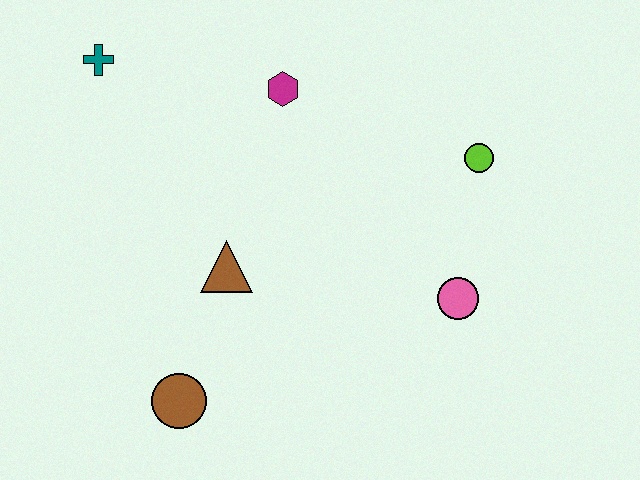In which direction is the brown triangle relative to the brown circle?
The brown triangle is above the brown circle.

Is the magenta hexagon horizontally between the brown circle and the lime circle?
Yes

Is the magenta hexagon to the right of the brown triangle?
Yes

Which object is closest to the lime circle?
The pink circle is closest to the lime circle.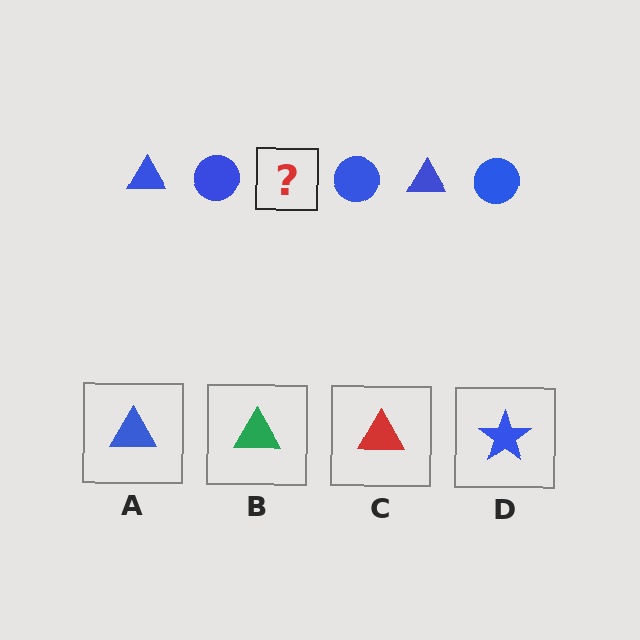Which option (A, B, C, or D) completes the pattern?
A.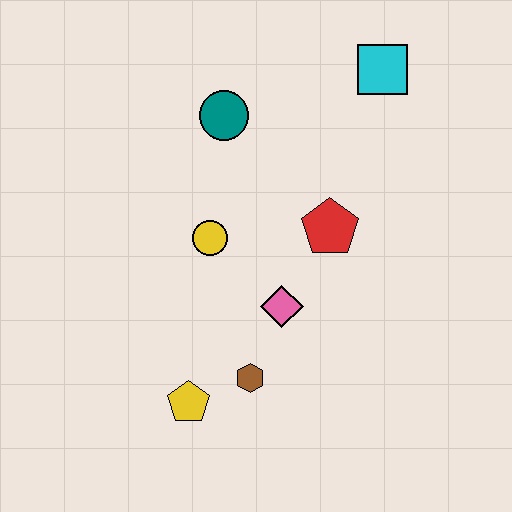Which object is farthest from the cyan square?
The yellow pentagon is farthest from the cyan square.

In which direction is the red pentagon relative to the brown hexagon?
The red pentagon is above the brown hexagon.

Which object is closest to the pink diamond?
The brown hexagon is closest to the pink diamond.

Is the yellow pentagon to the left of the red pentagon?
Yes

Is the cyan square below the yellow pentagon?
No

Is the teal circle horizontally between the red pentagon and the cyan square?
No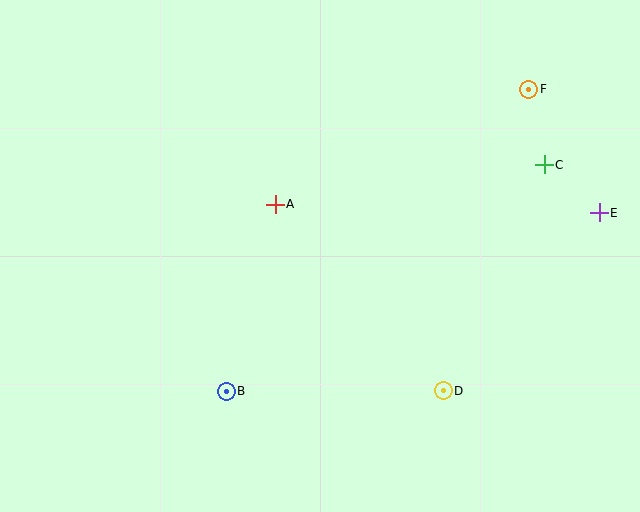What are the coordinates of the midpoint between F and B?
The midpoint between F and B is at (378, 240).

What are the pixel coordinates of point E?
Point E is at (599, 213).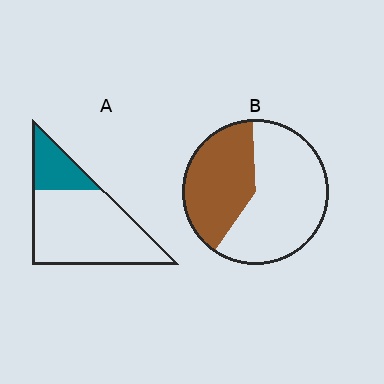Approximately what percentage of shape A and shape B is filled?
A is approximately 25% and B is approximately 40%.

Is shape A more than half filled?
No.